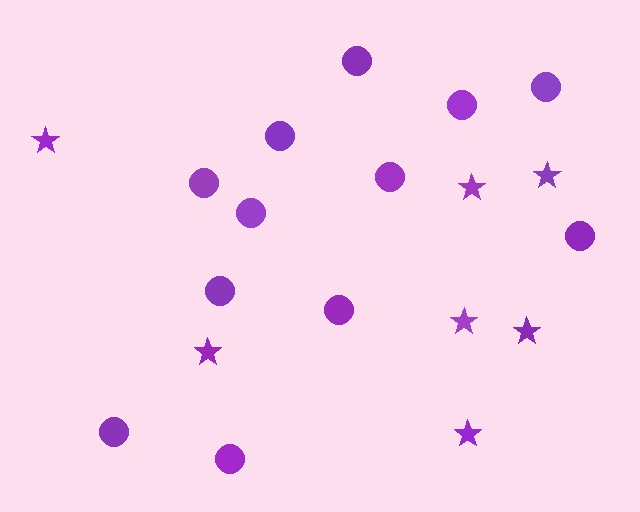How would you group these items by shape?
There are 2 groups: one group of circles (12) and one group of stars (7).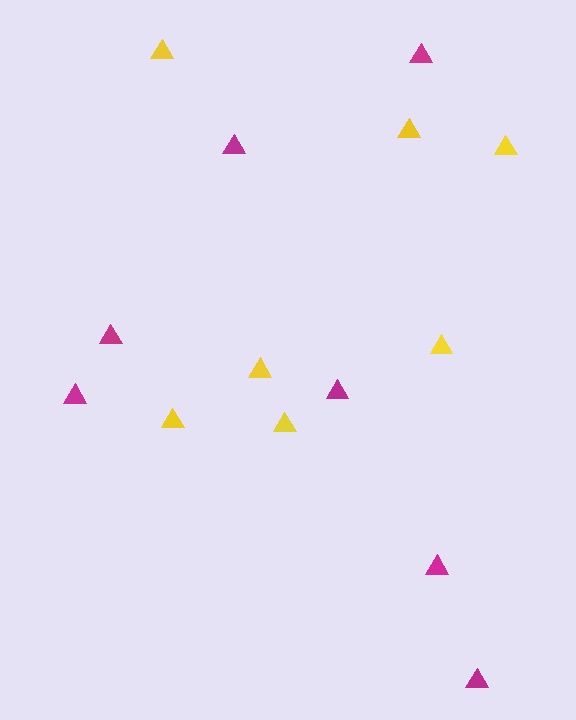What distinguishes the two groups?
There are 2 groups: one group of magenta triangles (7) and one group of yellow triangles (7).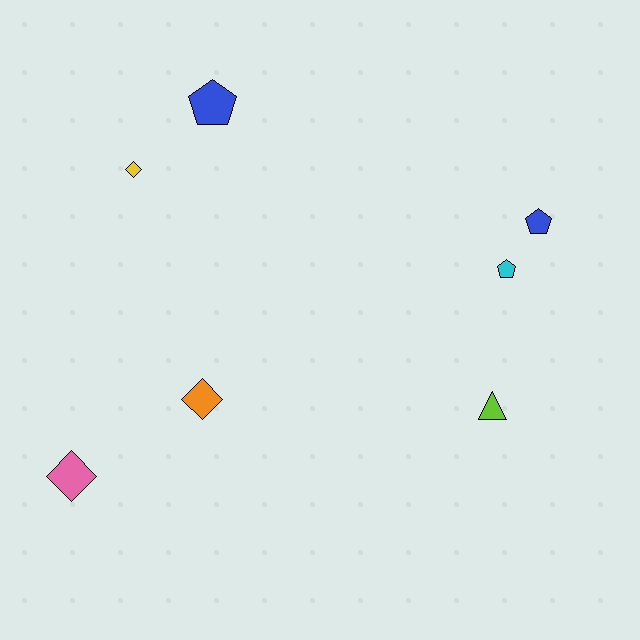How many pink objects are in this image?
There is 1 pink object.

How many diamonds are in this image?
There are 3 diamonds.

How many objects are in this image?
There are 7 objects.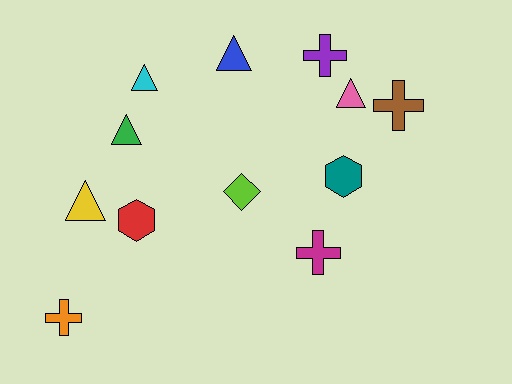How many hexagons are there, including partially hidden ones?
There are 2 hexagons.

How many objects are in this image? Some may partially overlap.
There are 12 objects.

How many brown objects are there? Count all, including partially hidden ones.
There is 1 brown object.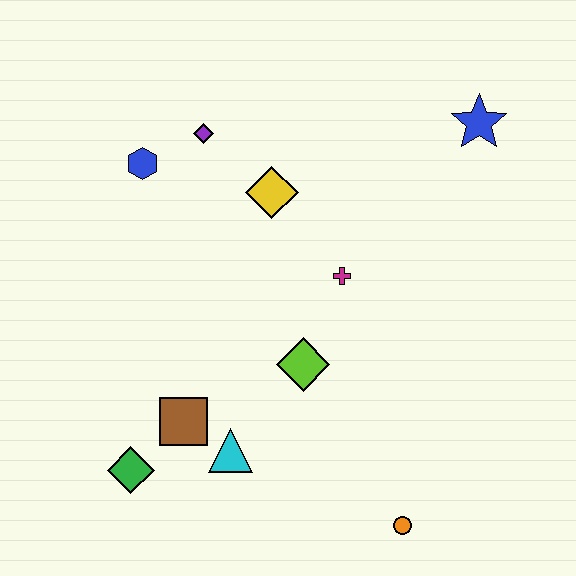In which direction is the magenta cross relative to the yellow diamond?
The magenta cross is below the yellow diamond.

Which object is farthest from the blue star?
The green diamond is farthest from the blue star.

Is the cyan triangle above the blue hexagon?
No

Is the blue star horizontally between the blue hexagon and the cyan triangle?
No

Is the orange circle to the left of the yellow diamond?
No